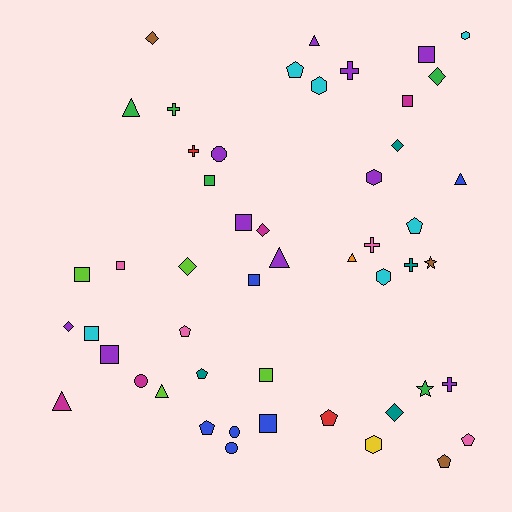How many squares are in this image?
There are 11 squares.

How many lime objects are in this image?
There are 4 lime objects.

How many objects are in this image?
There are 50 objects.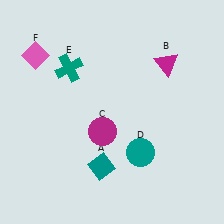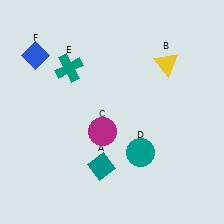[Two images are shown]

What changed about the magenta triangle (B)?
In Image 1, B is magenta. In Image 2, it changed to yellow.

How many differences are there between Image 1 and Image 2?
There are 2 differences between the two images.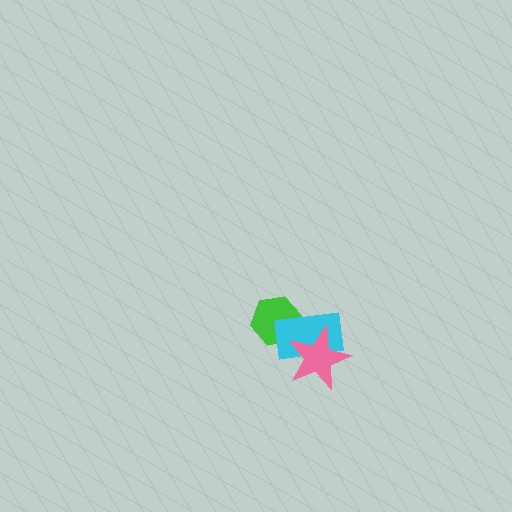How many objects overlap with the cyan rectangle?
2 objects overlap with the cyan rectangle.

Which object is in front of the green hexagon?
The cyan rectangle is in front of the green hexagon.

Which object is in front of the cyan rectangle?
The pink star is in front of the cyan rectangle.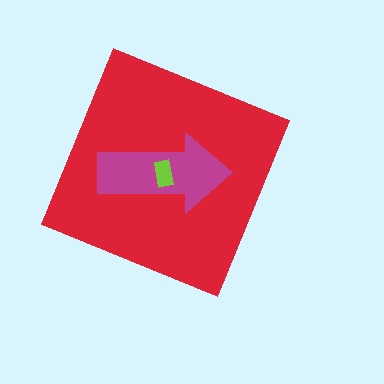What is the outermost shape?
The red diamond.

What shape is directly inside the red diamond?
The magenta arrow.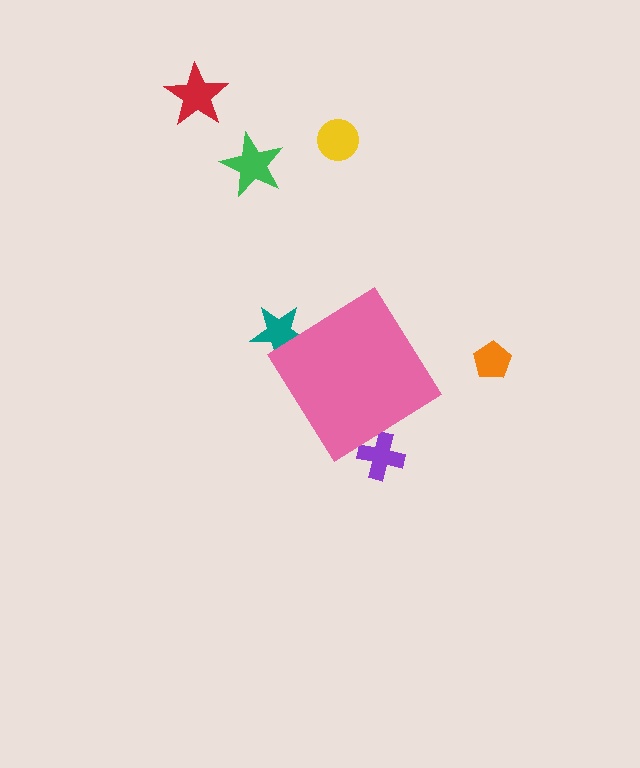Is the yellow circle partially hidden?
No, the yellow circle is fully visible.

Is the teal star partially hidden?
Yes, the teal star is partially hidden behind the pink diamond.